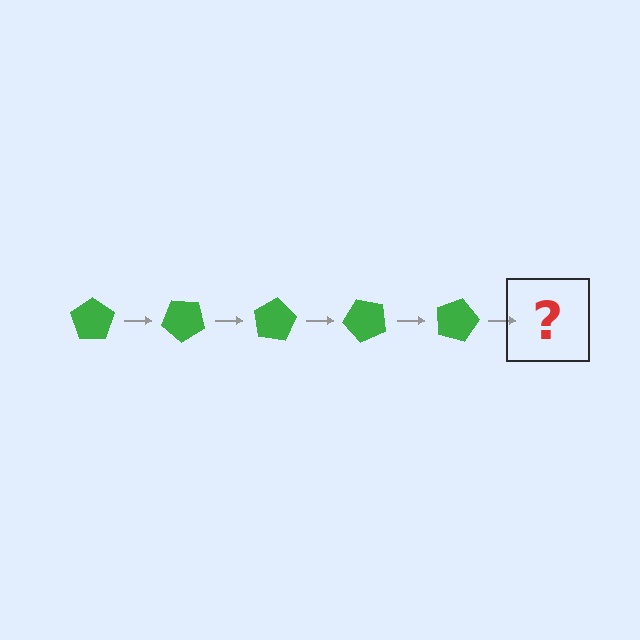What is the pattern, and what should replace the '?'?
The pattern is that the pentagon rotates 40 degrees each step. The '?' should be a green pentagon rotated 200 degrees.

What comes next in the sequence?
The next element should be a green pentagon rotated 200 degrees.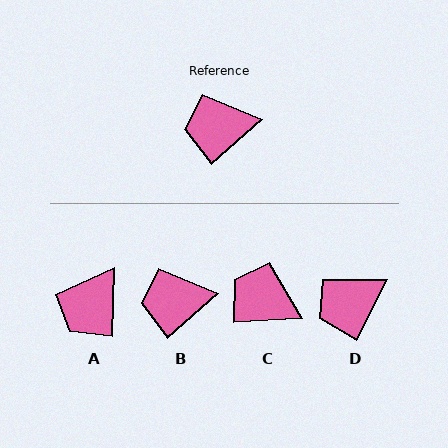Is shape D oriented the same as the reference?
No, it is off by about 22 degrees.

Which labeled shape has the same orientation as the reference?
B.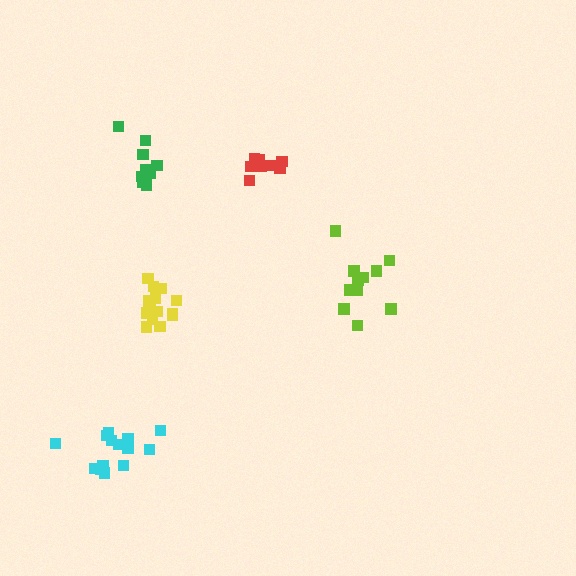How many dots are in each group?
Group 1: 14 dots, Group 2: 10 dots, Group 3: 14 dots, Group 4: 11 dots, Group 5: 9 dots (58 total).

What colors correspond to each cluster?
The clusters are colored: yellow, red, cyan, lime, green.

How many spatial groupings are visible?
There are 5 spatial groupings.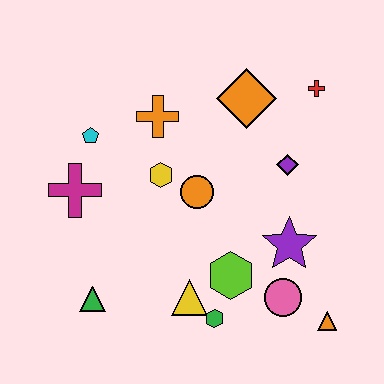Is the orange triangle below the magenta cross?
Yes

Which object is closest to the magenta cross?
The cyan pentagon is closest to the magenta cross.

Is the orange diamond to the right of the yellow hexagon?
Yes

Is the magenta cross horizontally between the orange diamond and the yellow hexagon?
No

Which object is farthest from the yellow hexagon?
The orange triangle is farthest from the yellow hexagon.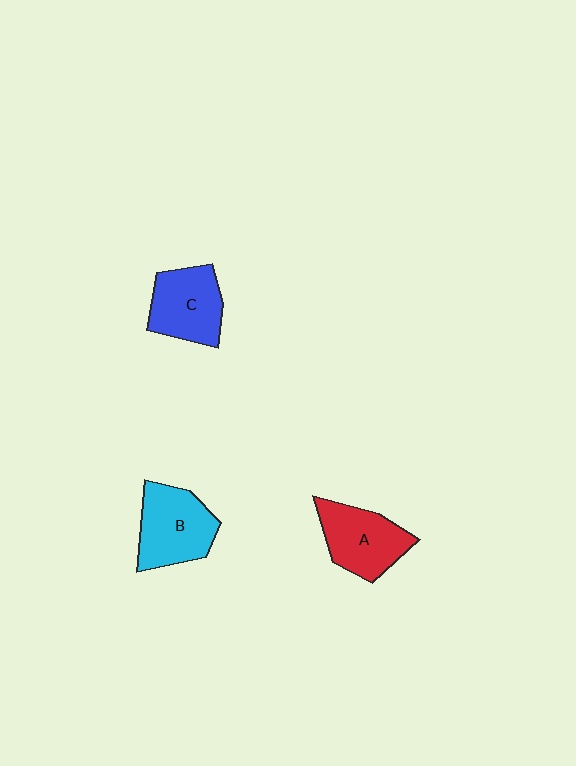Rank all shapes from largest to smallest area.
From largest to smallest: B (cyan), A (red), C (blue).